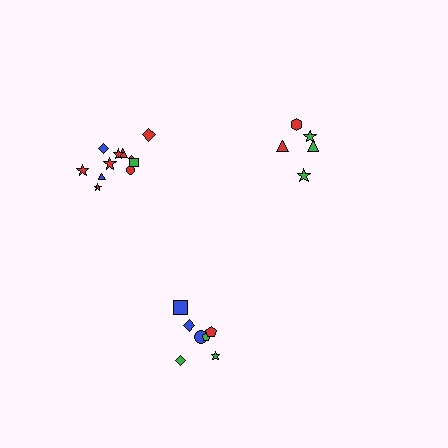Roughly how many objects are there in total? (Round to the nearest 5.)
Roughly 25 objects in total.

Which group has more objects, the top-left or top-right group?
The top-left group.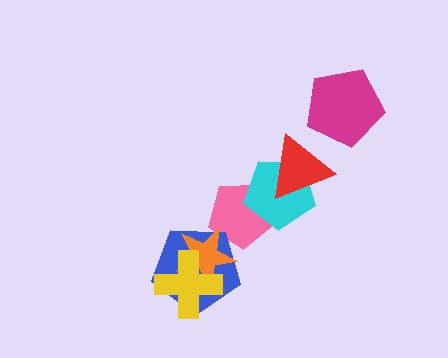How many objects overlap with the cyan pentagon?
2 objects overlap with the cyan pentagon.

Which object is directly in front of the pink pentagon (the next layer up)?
The cyan pentagon is directly in front of the pink pentagon.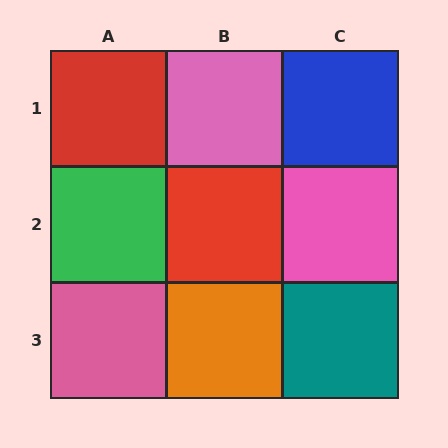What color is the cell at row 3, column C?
Teal.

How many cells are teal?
1 cell is teal.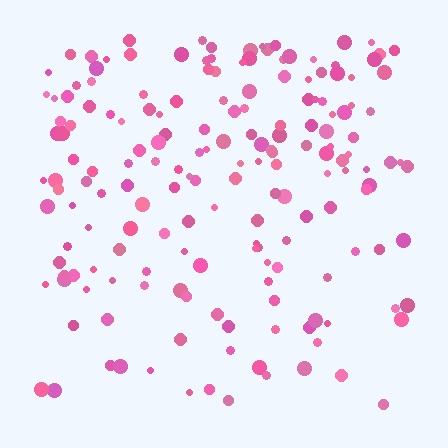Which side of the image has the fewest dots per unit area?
The bottom.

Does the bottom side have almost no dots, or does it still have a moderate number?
Still a moderate number, just noticeably fewer than the top.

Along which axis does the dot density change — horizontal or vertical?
Vertical.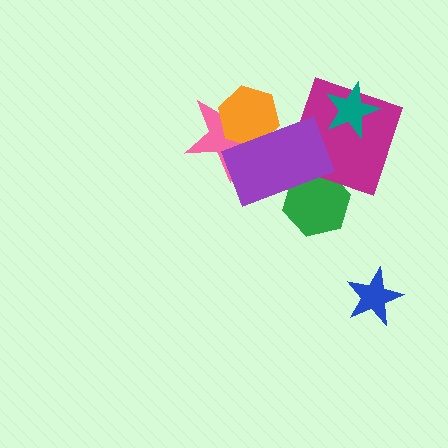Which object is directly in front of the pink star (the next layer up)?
The orange hexagon is directly in front of the pink star.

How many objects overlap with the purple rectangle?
4 objects overlap with the purple rectangle.